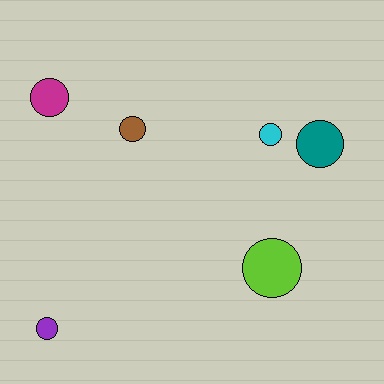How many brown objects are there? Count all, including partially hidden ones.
There is 1 brown object.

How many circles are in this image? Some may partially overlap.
There are 6 circles.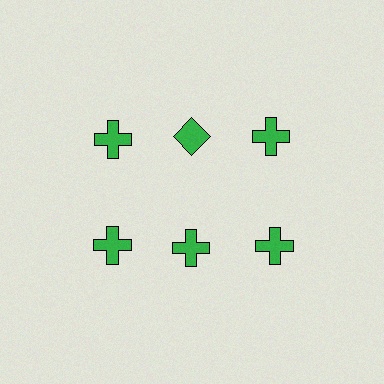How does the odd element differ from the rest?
It has a different shape: diamond instead of cross.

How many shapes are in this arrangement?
There are 6 shapes arranged in a grid pattern.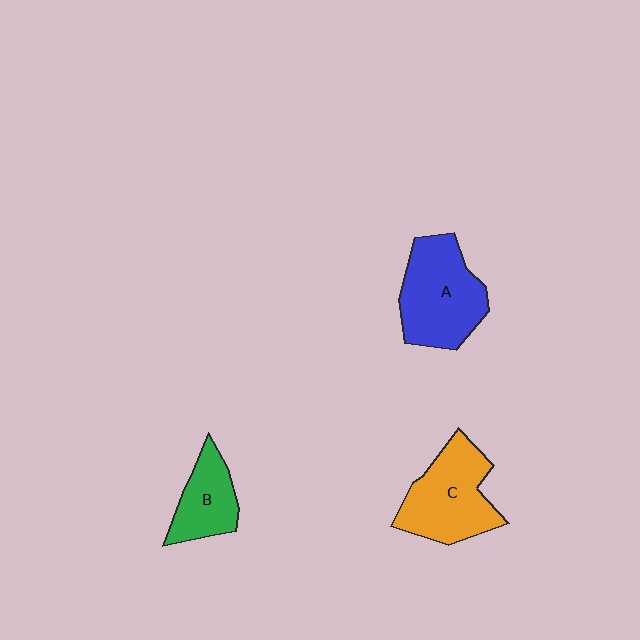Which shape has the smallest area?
Shape B (green).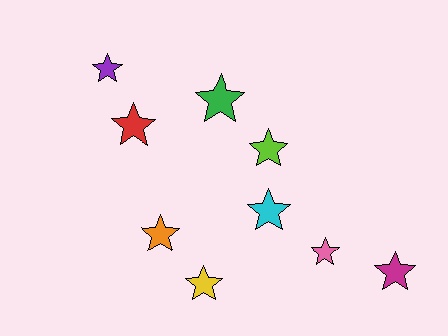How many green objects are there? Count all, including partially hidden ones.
There is 1 green object.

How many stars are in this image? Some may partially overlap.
There are 9 stars.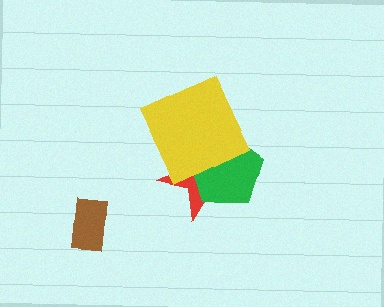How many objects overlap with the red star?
2 objects overlap with the red star.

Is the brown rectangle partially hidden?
No, no other shape covers it.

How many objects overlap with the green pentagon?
2 objects overlap with the green pentagon.